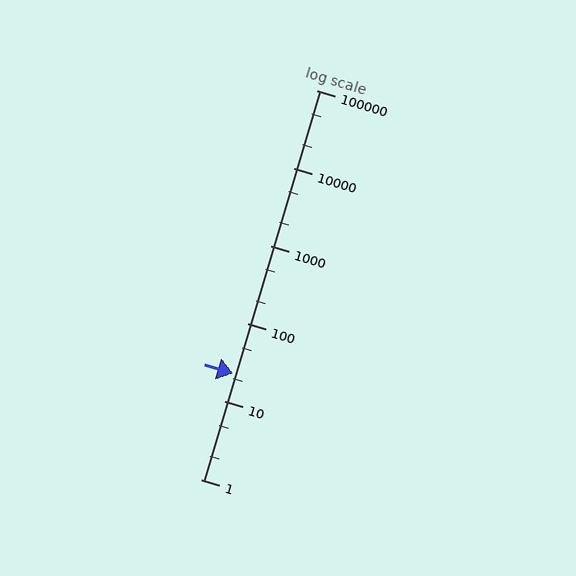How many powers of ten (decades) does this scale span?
The scale spans 5 decades, from 1 to 100000.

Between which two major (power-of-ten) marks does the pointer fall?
The pointer is between 10 and 100.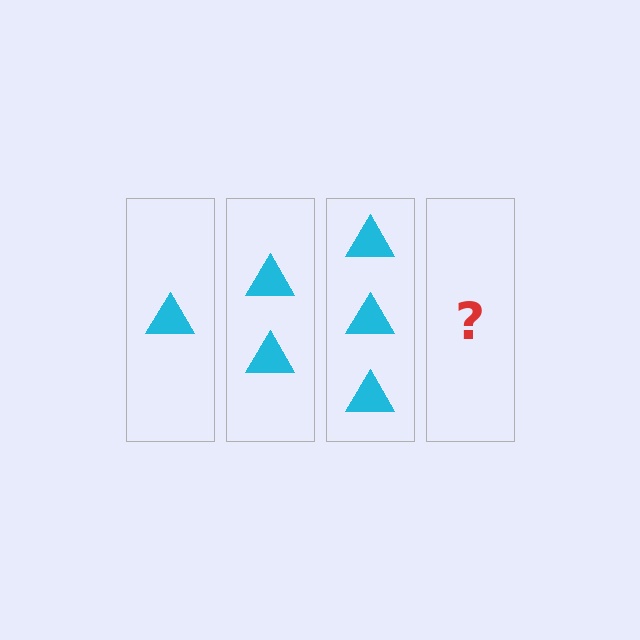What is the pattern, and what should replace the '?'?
The pattern is that each step adds one more triangle. The '?' should be 4 triangles.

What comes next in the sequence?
The next element should be 4 triangles.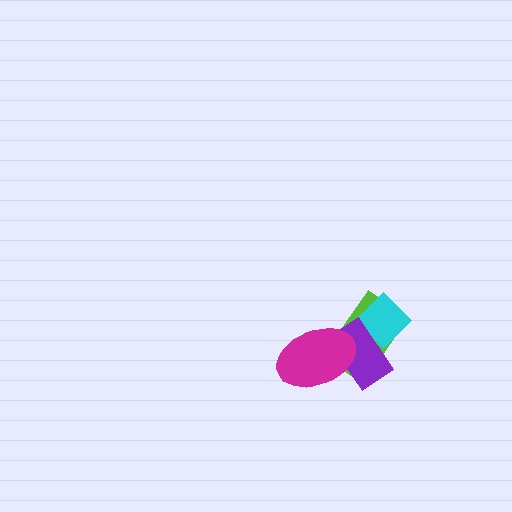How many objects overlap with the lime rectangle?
3 objects overlap with the lime rectangle.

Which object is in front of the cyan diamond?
The purple rectangle is in front of the cyan diamond.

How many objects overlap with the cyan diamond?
2 objects overlap with the cyan diamond.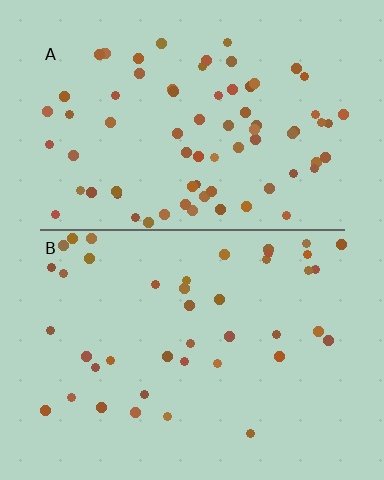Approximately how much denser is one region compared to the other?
Approximately 1.8× — region A over region B.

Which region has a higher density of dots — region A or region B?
A (the top).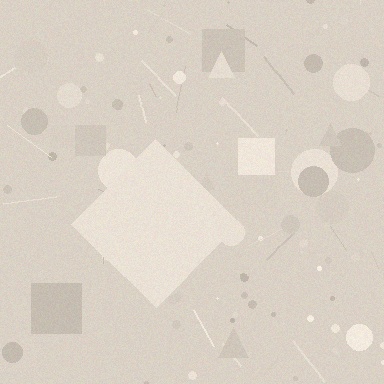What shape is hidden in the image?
A diamond is hidden in the image.